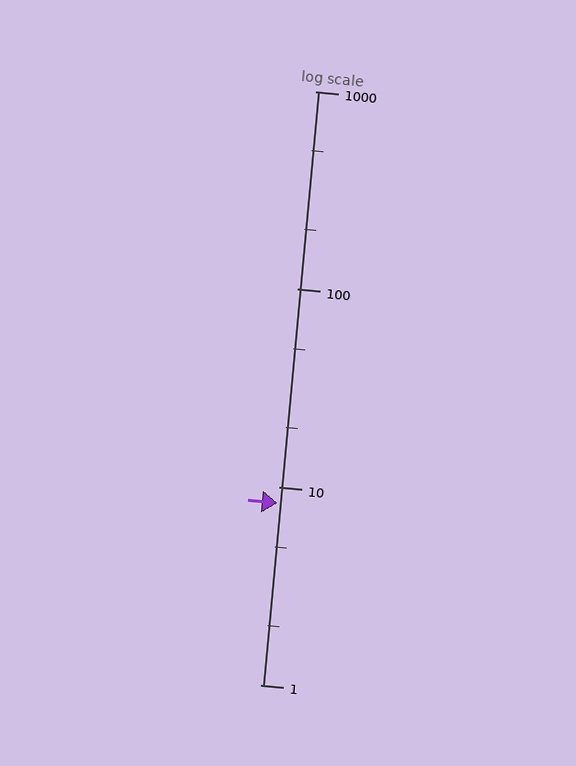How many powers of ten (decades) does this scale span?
The scale spans 3 decades, from 1 to 1000.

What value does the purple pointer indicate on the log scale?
The pointer indicates approximately 8.3.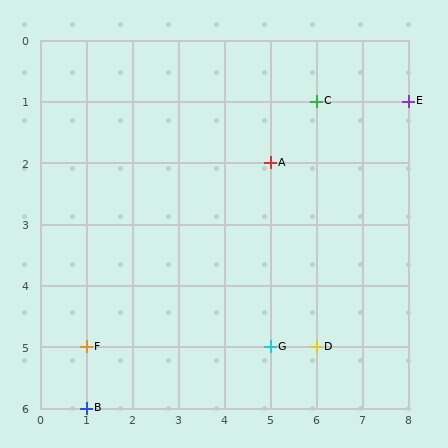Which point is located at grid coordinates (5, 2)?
Point A is at (5, 2).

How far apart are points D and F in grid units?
Points D and F are 5 columns apart.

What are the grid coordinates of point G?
Point G is at grid coordinates (5, 5).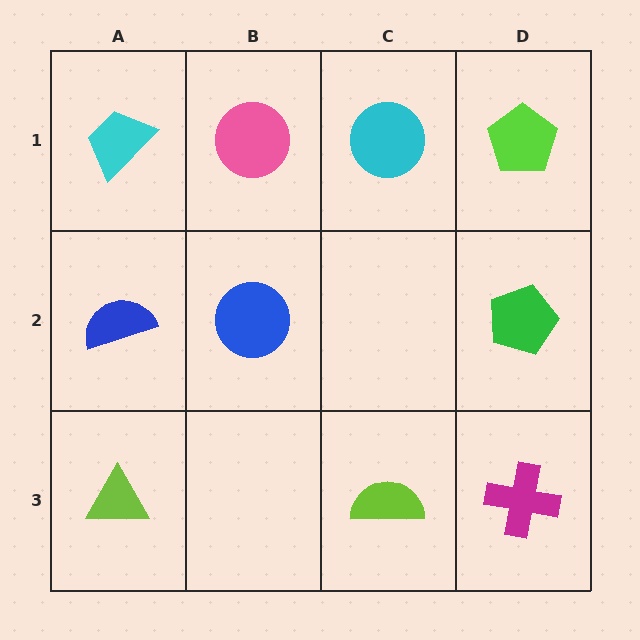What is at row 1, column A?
A cyan trapezoid.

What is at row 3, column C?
A lime semicircle.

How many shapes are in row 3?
3 shapes.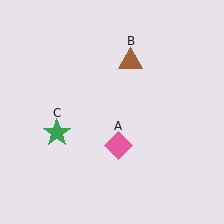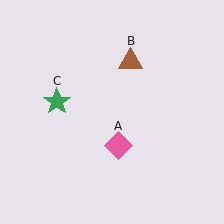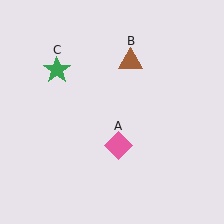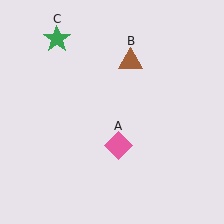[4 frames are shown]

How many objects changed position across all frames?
1 object changed position: green star (object C).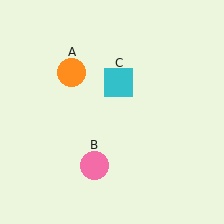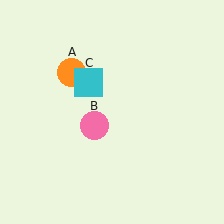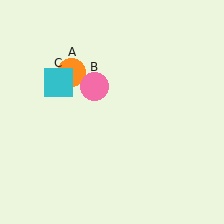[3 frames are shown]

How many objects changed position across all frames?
2 objects changed position: pink circle (object B), cyan square (object C).